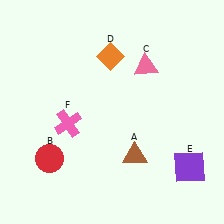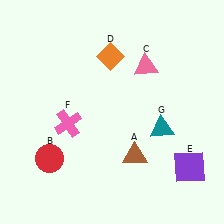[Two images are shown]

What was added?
A teal triangle (G) was added in Image 2.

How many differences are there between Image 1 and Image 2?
There is 1 difference between the two images.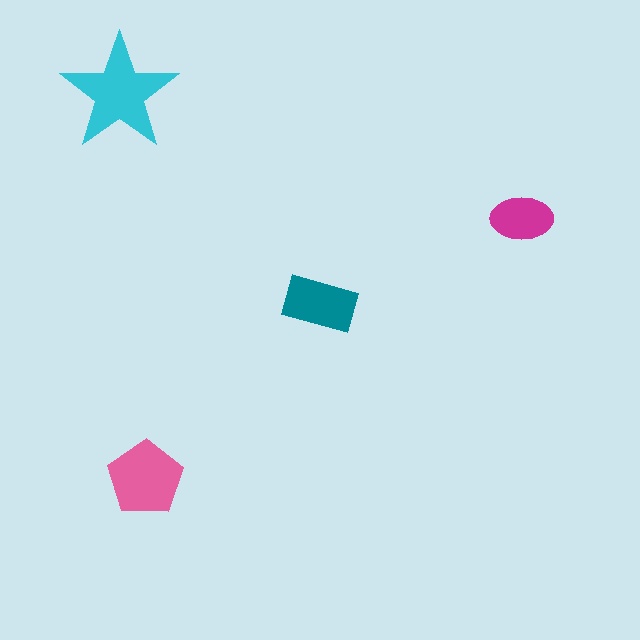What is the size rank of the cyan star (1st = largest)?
1st.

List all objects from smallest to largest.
The magenta ellipse, the teal rectangle, the pink pentagon, the cyan star.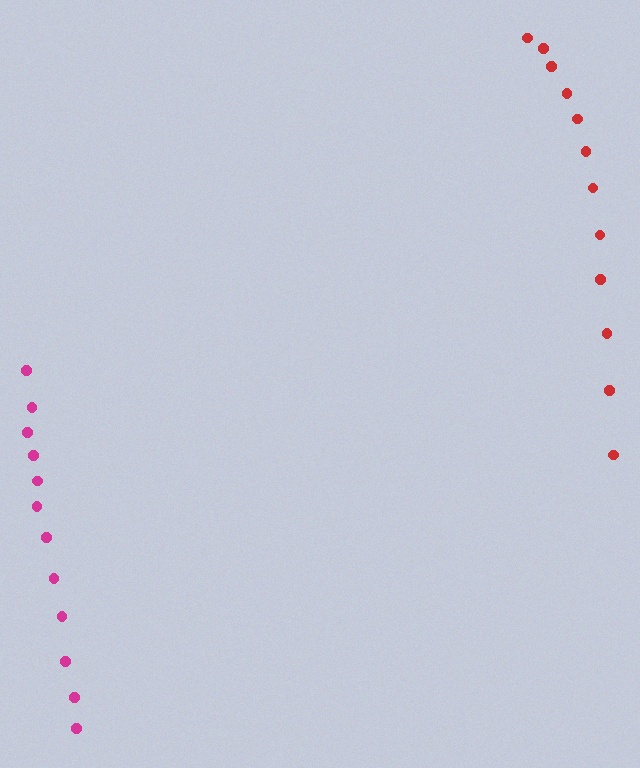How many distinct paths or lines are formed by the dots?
There are 2 distinct paths.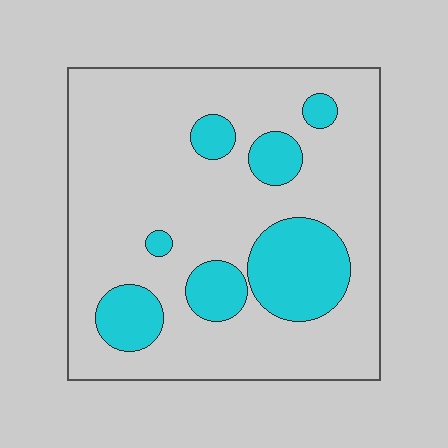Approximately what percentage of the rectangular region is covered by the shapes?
Approximately 20%.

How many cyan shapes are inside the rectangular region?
7.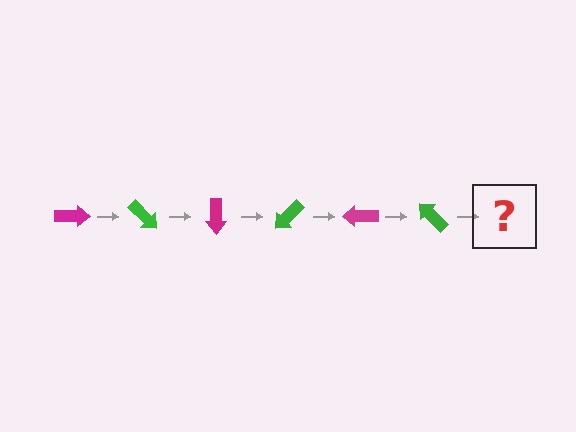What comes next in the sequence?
The next element should be a magenta arrow, rotated 270 degrees from the start.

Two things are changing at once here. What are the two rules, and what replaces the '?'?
The two rules are that it rotates 45 degrees each step and the color cycles through magenta and green. The '?' should be a magenta arrow, rotated 270 degrees from the start.